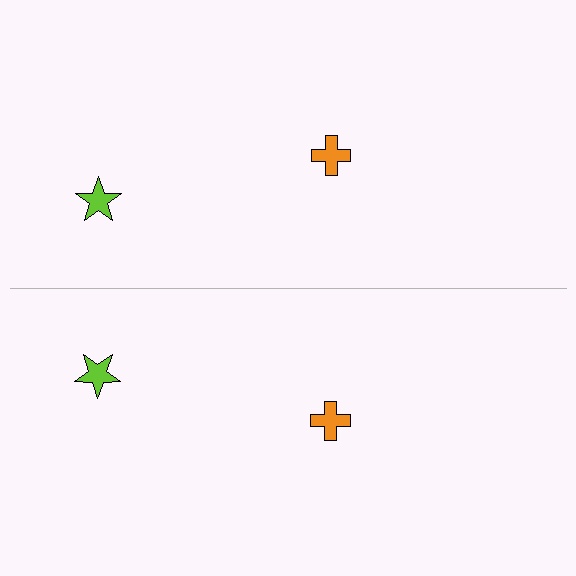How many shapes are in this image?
There are 4 shapes in this image.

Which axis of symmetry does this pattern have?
The pattern has a horizontal axis of symmetry running through the center of the image.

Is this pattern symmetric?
Yes, this pattern has bilateral (reflection) symmetry.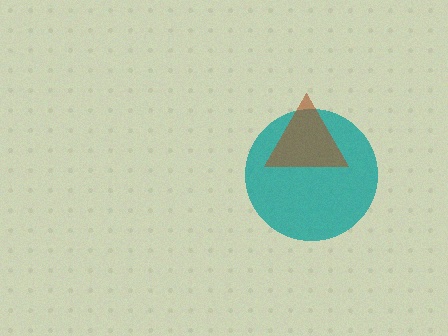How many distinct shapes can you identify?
There are 2 distinct shapes: a teal circle, a brown triangle.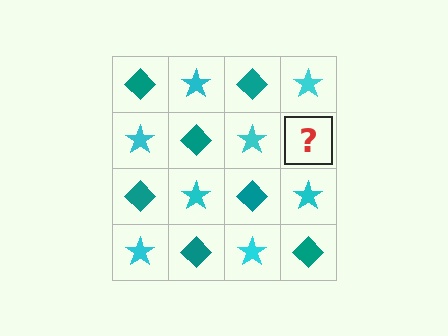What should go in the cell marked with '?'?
The missing cell should contain a teal diamond.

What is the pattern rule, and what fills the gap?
The rule is that it alternates teal diamond and cyan star in a checkerboard pattern. The gap should be filled with a teal diamond.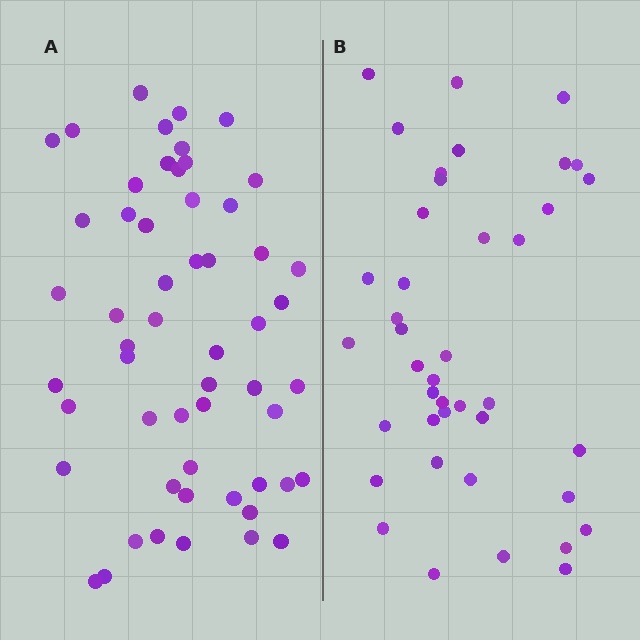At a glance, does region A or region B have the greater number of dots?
Region A (the left region) has more dots.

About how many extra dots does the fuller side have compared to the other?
Region A has approximately 15 more dots than region B.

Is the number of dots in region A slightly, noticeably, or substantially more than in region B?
Region A has noticeably more, but not dramatically so. The ratio is roughly 1.3 to 1.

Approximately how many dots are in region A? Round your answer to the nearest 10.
About 60 dots. (The exact count is 55, which rounds to 60.)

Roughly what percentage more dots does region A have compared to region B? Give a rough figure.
About 35% more.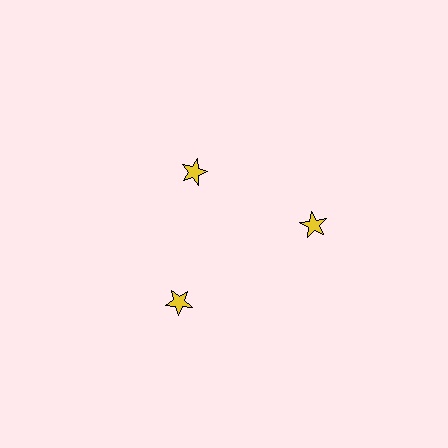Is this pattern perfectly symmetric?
No. The 3 yellow stars are arranged in a ring, but one element near the 11 o'clock position is pulled inward toward the center, breaking the 3-fold rotational symmetry.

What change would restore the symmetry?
The symmetry would be restored by moving it outward, back onto the ring so that all 3 stars sit at equal angles and equal distance from the center.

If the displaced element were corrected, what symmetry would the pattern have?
It would have 3-fold rotational symmetry — the pattern would map onto itself every 120 degrees.